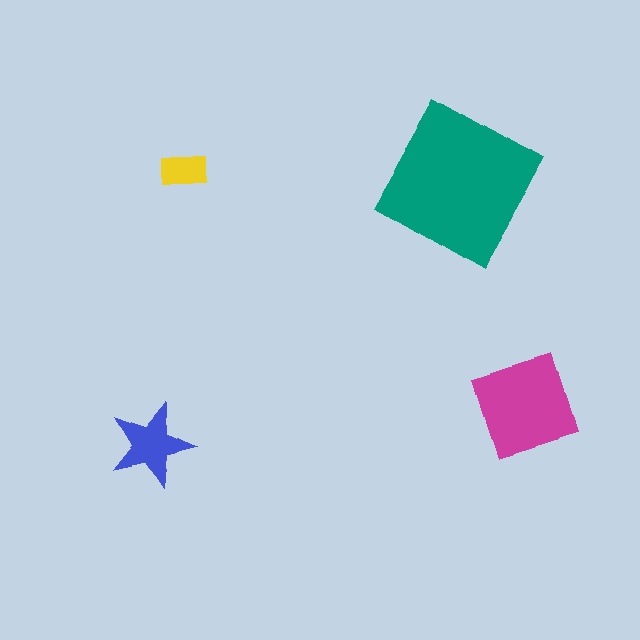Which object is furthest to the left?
The blue star is leftmost.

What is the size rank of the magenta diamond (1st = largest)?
2nd.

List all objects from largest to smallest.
The teal square, the magenta diamond, the blue star, the yellow rectangle.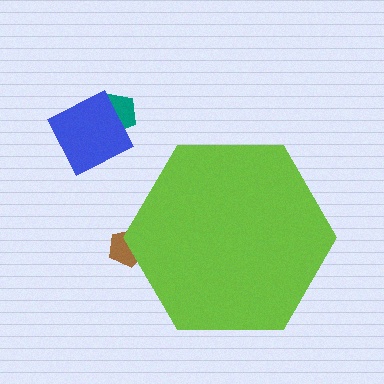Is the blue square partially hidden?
No, the blue square is fully visible.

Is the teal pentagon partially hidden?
No, the teal pentagon is fully visible.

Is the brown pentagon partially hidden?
Yes, the brown pentagon is partially hidden behind the lime hexagon.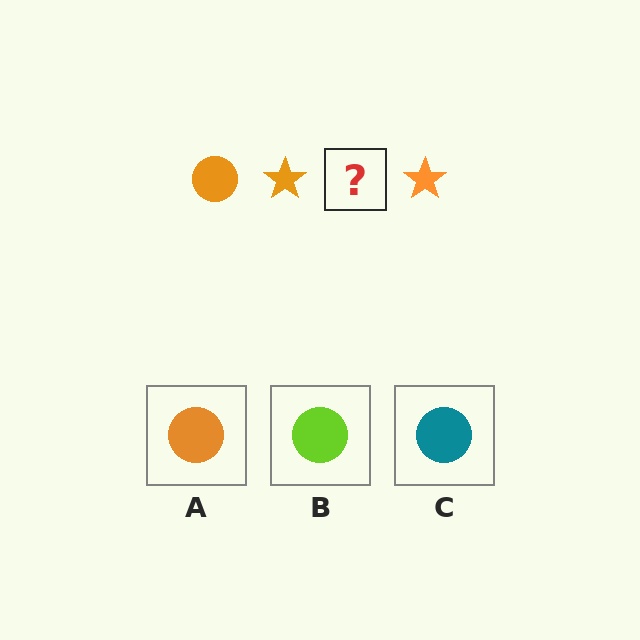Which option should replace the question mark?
Option A.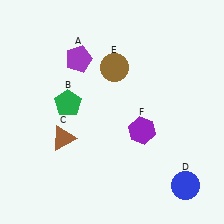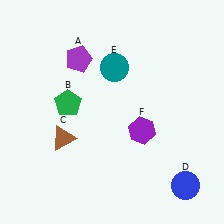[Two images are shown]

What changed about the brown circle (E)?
In Image 1, E is brown. In Image 2, it changed to teal.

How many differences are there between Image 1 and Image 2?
There is 1 difference between the two images.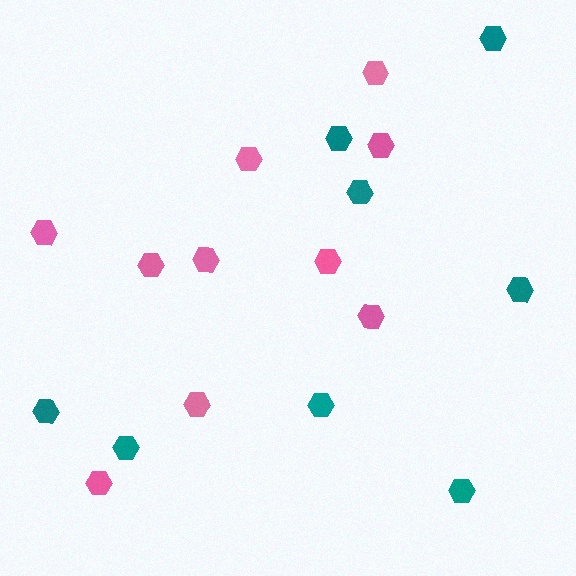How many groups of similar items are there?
There are 2 groups: one group of teal hexagons (8) and one group of pink hexagons (10).